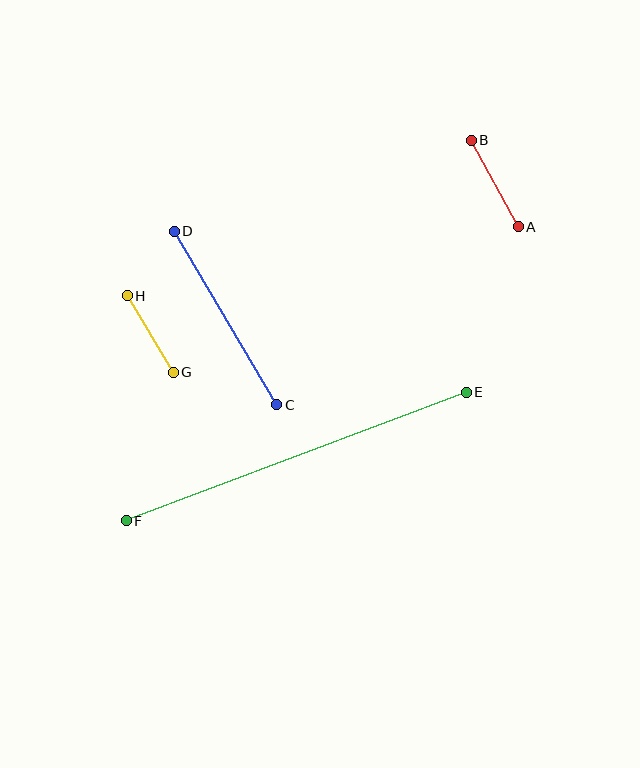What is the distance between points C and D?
The distance is approximately 202 pixels.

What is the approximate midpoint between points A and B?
The midpoint is at approximately (495, 183) pixels.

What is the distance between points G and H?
The distance is approximately 89 pixels.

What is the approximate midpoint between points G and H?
The midpoint is at approximately (150, 334) pixels.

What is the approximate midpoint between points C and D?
The midpoint is at approximately (225, 318) pixels.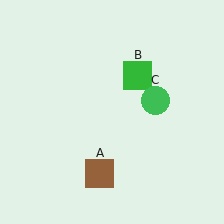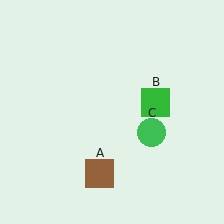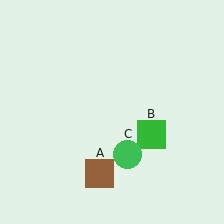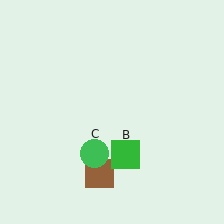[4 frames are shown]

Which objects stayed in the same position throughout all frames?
Brown square (object A) remained stationary.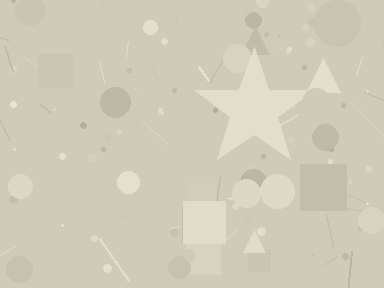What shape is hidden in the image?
A star is hidden in the image.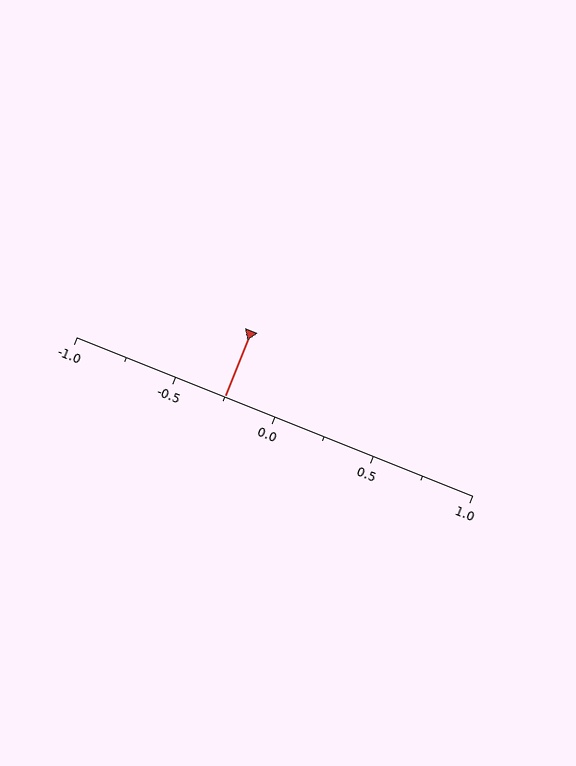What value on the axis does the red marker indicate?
The marker indicates approximately -0.25.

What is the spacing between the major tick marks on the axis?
The major ticks are spaced 0.5 apart.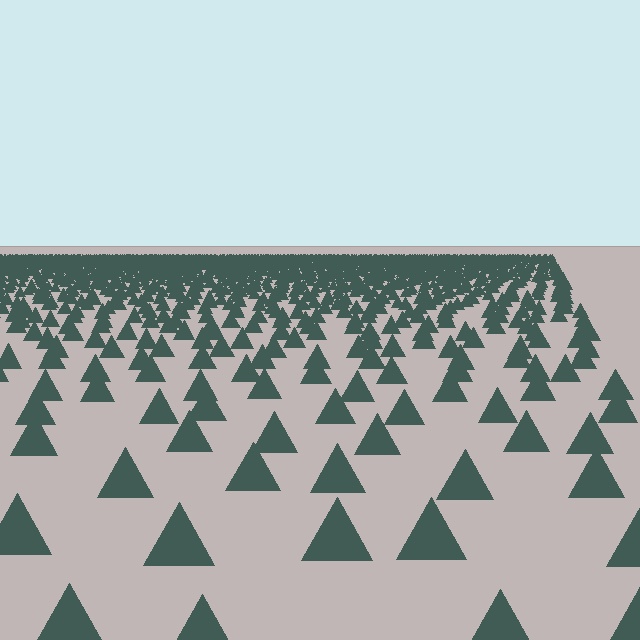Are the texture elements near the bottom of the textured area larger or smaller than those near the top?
Larger. Near the bottom, elements are closer to the viewer and appear at a bigger on-screen size.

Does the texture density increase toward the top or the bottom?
Density increases toward the top.